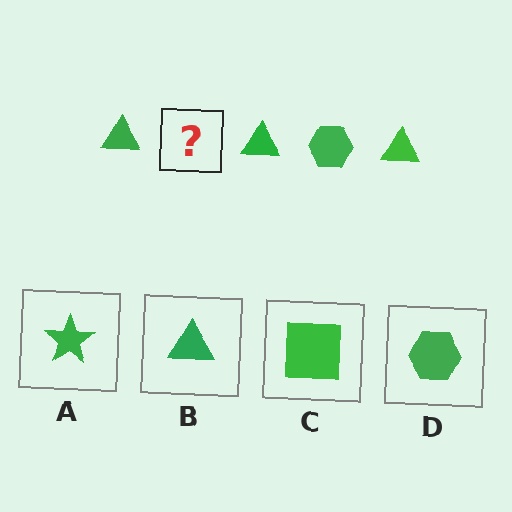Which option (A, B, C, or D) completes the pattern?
D.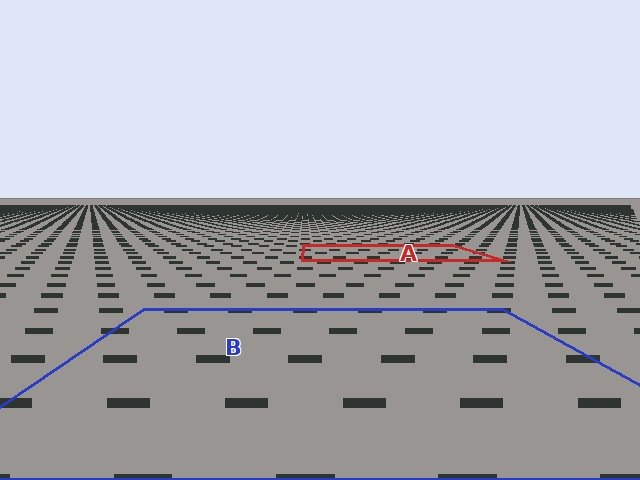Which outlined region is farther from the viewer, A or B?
Region A is farther from the viewer — the texture elements inside it appear smaller and more densely packed.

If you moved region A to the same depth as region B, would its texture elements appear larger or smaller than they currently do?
They would appear larger. At a closer depth, the same texture elements are projected at a bigger on-screen size.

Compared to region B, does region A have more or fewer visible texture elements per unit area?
Region A has more texture elements per unit area — they are packed more densely because it is farther away.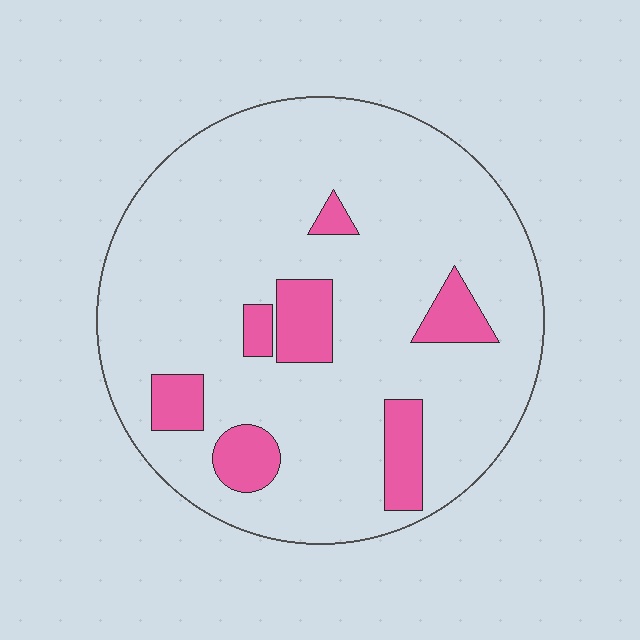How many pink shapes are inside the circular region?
7.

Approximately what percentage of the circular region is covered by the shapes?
Approximately 15%.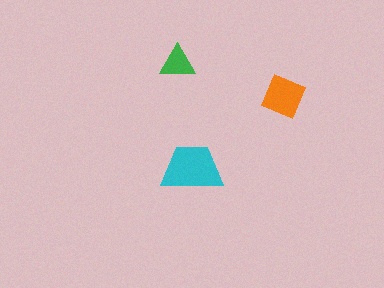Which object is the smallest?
The green triangle.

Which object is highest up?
The green triangle is topmost.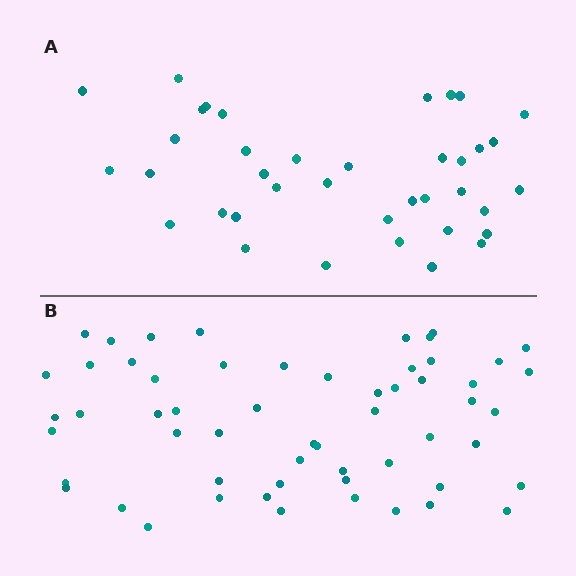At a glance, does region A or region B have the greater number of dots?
Region B (the bottom region) has more dots.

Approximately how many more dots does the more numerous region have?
Region B has approximately 20 more dots than region A.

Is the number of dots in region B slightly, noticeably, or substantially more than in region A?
Region B has substantially more. The ratio is roughly 1.5 to 1.